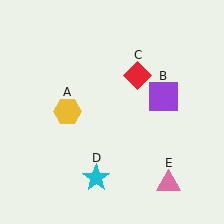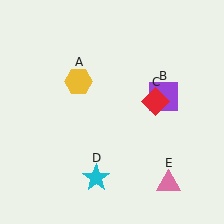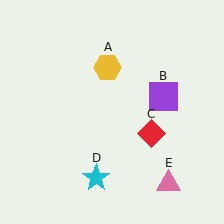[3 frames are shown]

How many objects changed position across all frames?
2 objects changed position: yellow hexagon (object A), red diamond (object C).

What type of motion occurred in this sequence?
The yellow hexagon (object A), red diamond (object C) rotated clockwise around the center of the scene.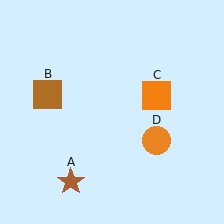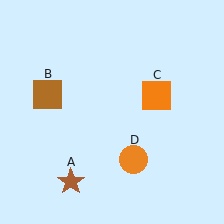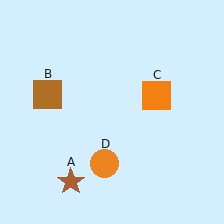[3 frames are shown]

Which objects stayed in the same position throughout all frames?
Brown star (object A) and brown square (object B) and orange square (object C) remained stationary.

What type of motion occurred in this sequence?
The orange circle (object D) rotated clockwise around the center of the scene.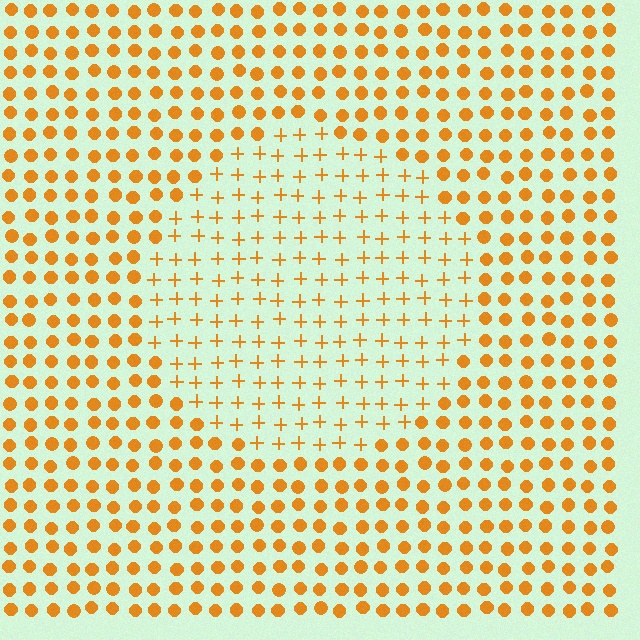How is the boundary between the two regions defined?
The boundary is defined by a change in element shape: plus signs inside vs. circles outside. All elements share the same color and spacing.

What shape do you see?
I see a circle.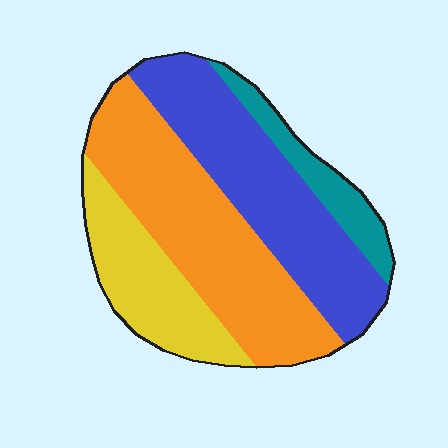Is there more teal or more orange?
Orange.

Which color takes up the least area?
Teal, at roughly 10%.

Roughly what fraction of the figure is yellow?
Yellow takes up about one fifth (1/5) of the figure.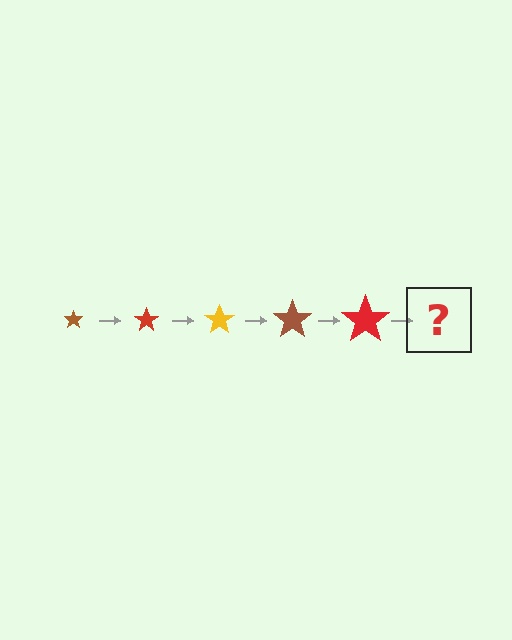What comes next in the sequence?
The next element should be a yellow star, larger than the previous one.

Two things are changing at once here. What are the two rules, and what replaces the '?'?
The two rules are that the star grows larger each step and the color cycles through brown, red, and yellow. The '?' should be a yellow star, larger than the previous one.